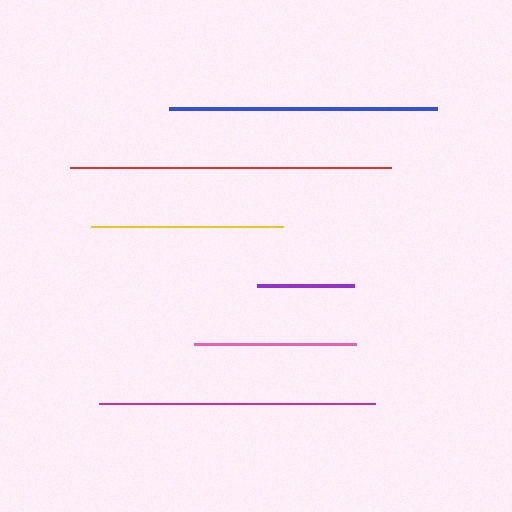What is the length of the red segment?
The red segment is approximately 321 pixels long.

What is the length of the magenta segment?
The magenta segment is approximately 276 pixels long.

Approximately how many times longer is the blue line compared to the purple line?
The blue line is approximately 2.8 times the length of the purple line.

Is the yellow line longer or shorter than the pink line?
The yellow line is longer than the pink line.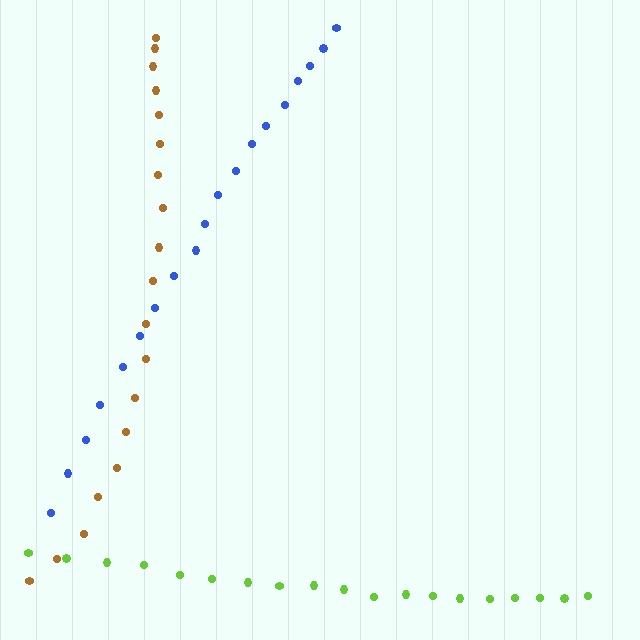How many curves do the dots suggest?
There are 3 distinct paths.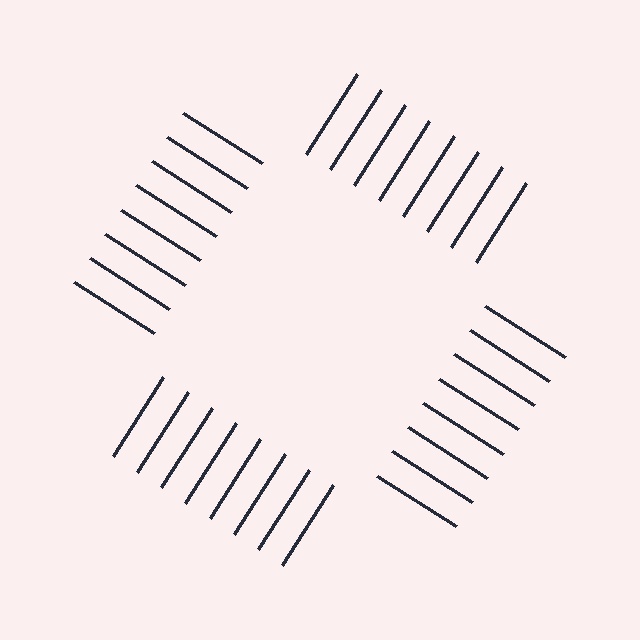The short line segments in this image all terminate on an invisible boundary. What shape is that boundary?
An illusory square — the line segments terminate on its edges but no continuous stroke is drawn.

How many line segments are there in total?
32 — 8 along each of the 4 edges.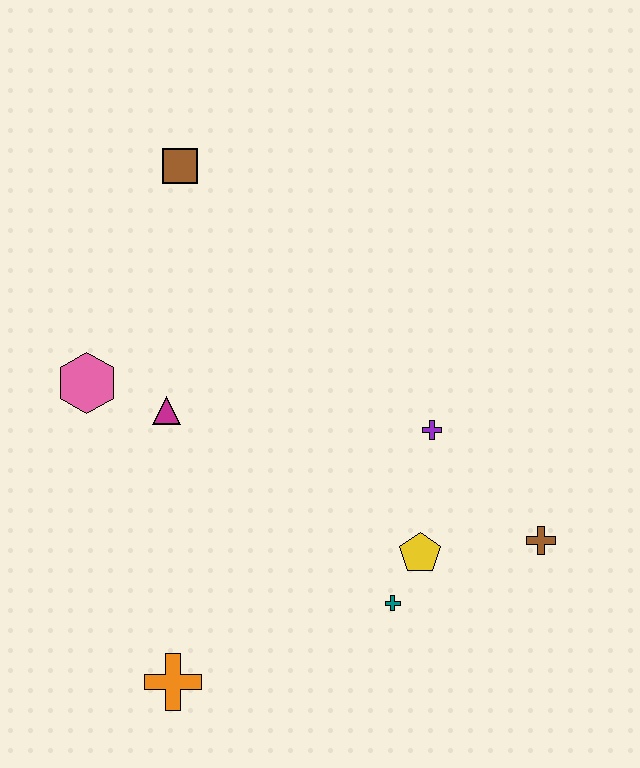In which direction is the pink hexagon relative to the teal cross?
The pink hexagon is to the left of the teal cross.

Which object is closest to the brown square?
The pink hexagon is closest to the brown square.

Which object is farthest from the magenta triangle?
The brown cross is farthest from the magenta triangle.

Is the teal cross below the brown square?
Yes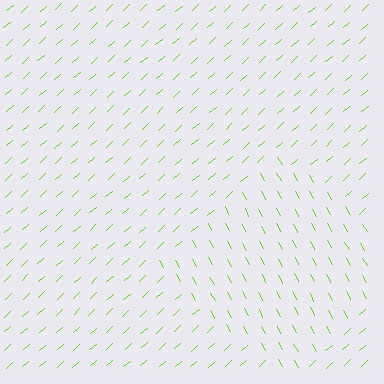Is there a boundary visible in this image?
Yes, there is a texture boundary formed by a change in line orientation.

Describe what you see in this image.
The image is filled with small lime line segments. A diamond region in the image has lines oriented differently from the surrounding lines, creating a visible texture boundary.